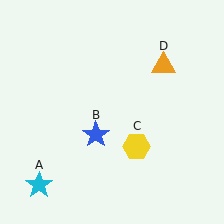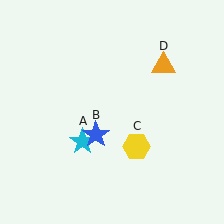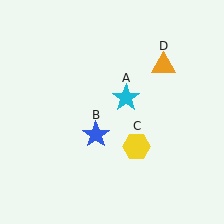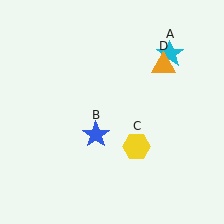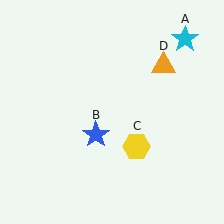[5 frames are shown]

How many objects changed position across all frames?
1 object changed position: cyan star (object A).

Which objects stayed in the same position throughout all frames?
Blue star (object B) and yellow hexagon (object C) and orange triangle (object D) remained stationary.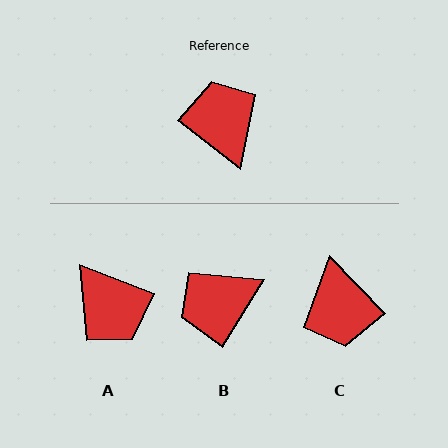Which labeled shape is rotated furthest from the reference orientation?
C, about 172 degrees away.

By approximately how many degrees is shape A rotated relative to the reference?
Approximately 163 degrees clockwise.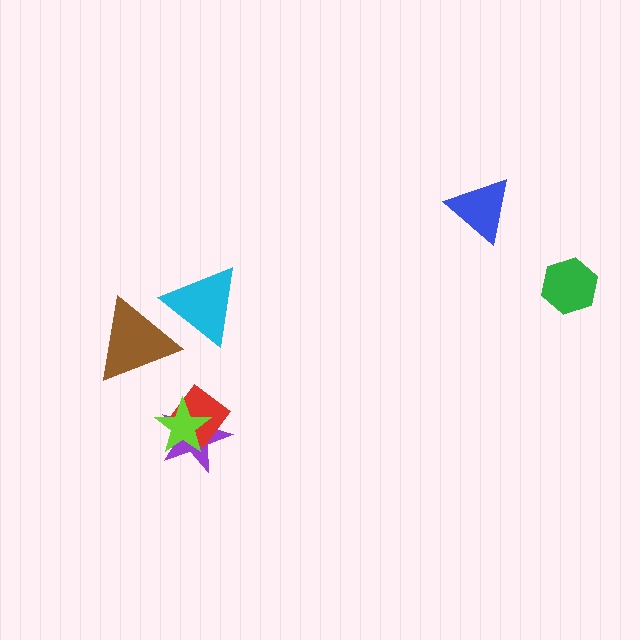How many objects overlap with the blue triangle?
0 objects overlap with the blue triangle.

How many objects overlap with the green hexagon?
0 objects overlap with the green hexagon.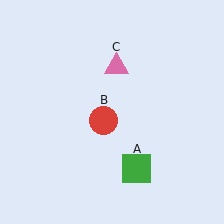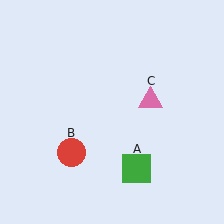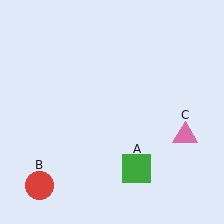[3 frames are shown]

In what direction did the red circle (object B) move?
The red circle (object B) moved down and to the left.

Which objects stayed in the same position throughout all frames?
Green square (object A) remained stationary.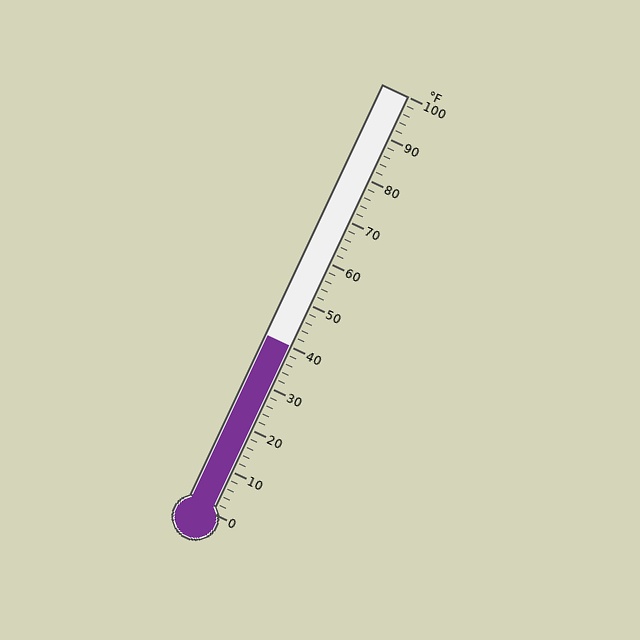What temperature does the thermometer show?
The thermometer shows approximately 40°F.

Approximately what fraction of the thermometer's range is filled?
The thermometer is filled to approximately 40% of its range.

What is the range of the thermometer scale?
The thermometer scale ranges from 0°F to 100°F.